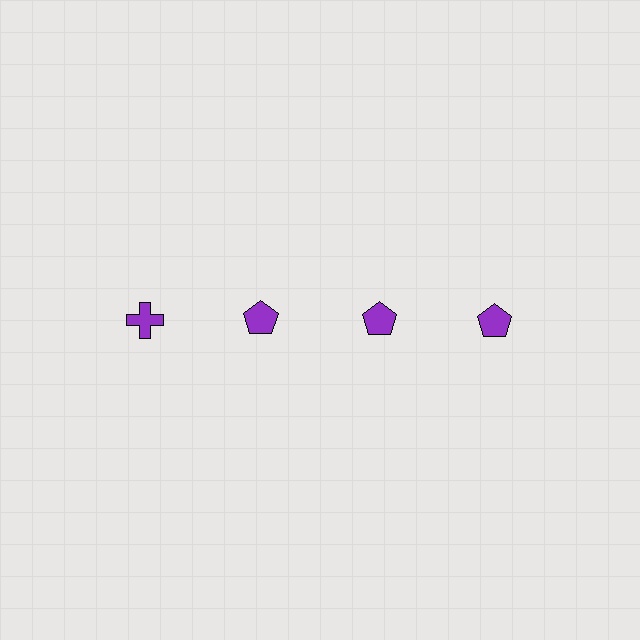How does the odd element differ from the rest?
It has a different shape: cross instead of pentagon.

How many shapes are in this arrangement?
There are 4 shapes arranged in a grid pattern.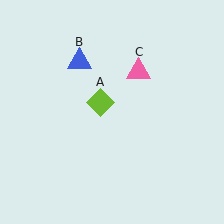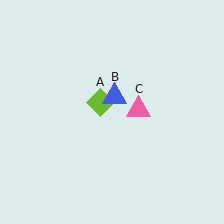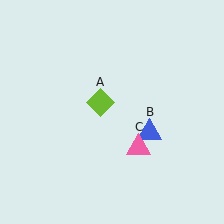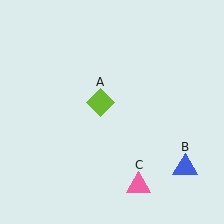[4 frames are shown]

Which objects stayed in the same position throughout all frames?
Lime diamond (object A) remained stationary.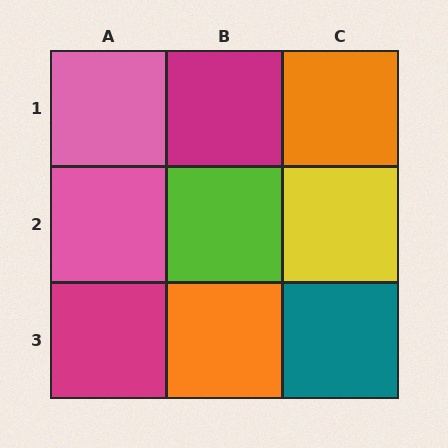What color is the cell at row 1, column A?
Pink.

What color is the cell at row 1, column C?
Orange.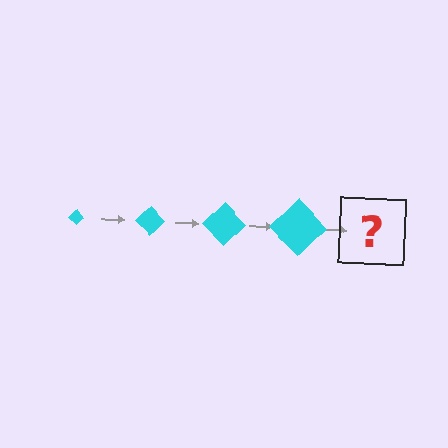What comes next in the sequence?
The next element should be a cyan diamond, larger than the previous one.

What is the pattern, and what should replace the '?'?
The pattern is that the diamond gets progressively larger each step. The '?' should be a cyan diamond, larger than the previous one.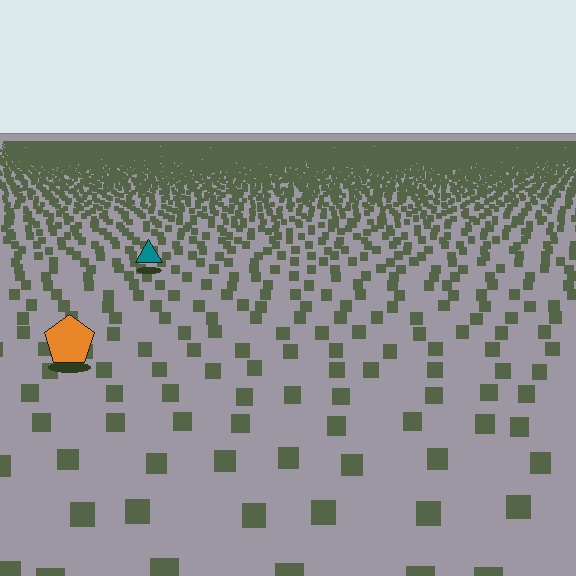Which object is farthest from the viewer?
The teal triangle is farthest from the viewer. It appears smaller and the ground texture around it is denser.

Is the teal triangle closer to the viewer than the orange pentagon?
No. The orange pentagon is closer — you can tell from the texture gradient: the ground texture is coarser near it.